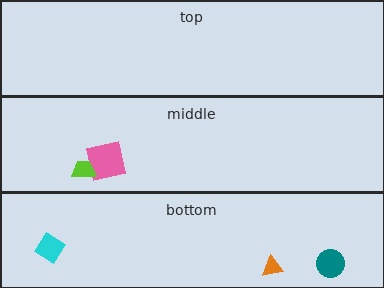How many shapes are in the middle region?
2.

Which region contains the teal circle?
The bottom region.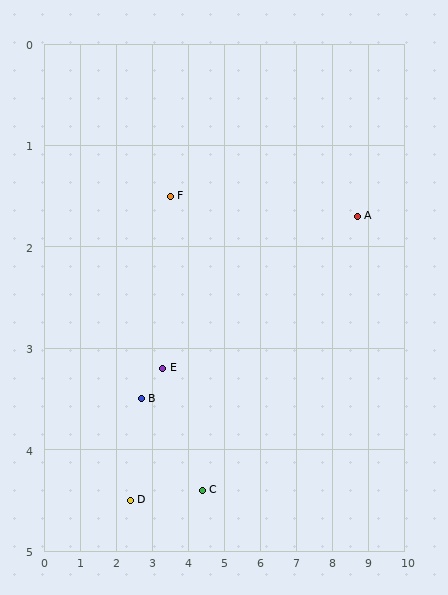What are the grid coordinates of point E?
Point E is at approximately (3.3, 3.2).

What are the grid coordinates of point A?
Point A is at approximately (8.7, 1.7).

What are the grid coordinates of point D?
Point D is at approximately (2.4, 4.5).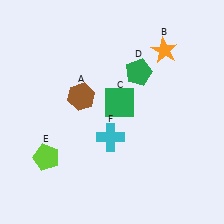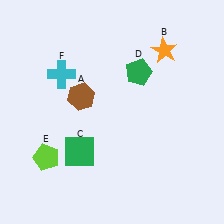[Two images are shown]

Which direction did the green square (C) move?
The green square (C) moved down.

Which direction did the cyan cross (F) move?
The cyan cross (F) moved up.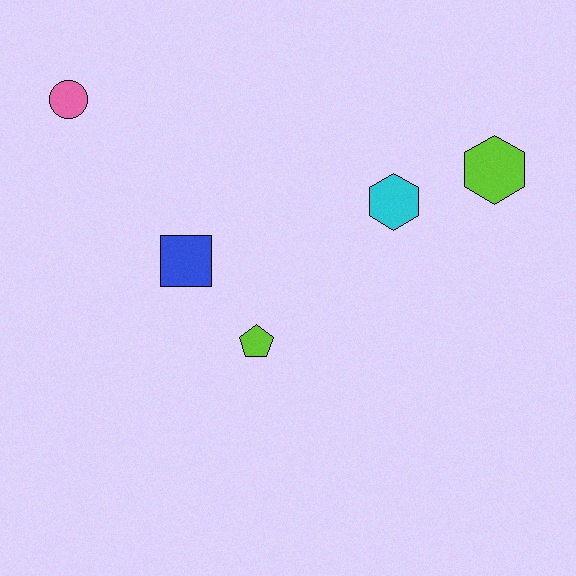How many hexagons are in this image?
There are 2 hexagons.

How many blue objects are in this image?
There is 1 blue object.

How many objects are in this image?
There are 5 objects.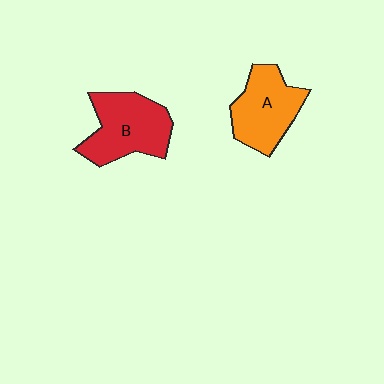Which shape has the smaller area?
Shape A (orange).